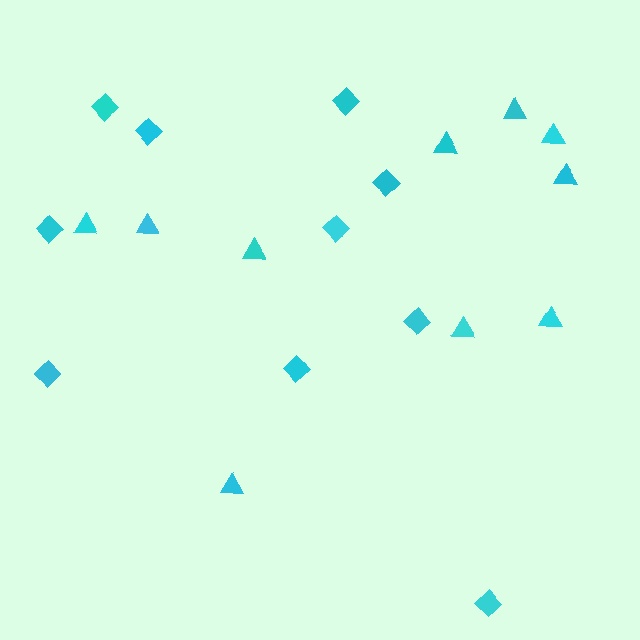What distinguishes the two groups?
There are 2 groups: one group of triangles (10) and one group of diamonds (10).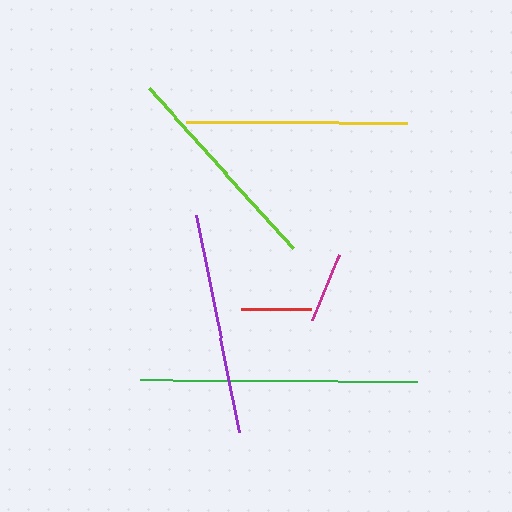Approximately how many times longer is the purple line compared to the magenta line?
The purple line is approximately 3.1 times the length of the magenta line.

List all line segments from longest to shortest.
From longest to shortest: green, purple, yellow, lime, magenta, red.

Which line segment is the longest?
The green line is the longest at approximately 277 pixels.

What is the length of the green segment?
The green segment is approximately 277 pixels long.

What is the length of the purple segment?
The purple segment is approximately 222 pixels long.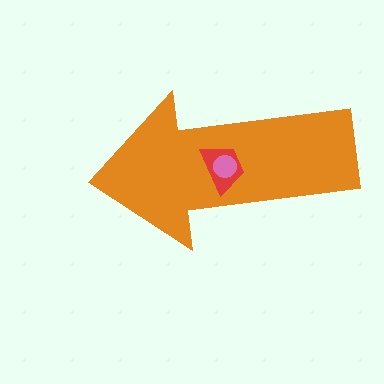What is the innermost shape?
The pink circle.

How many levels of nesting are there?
3.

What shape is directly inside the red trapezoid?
The pink circle.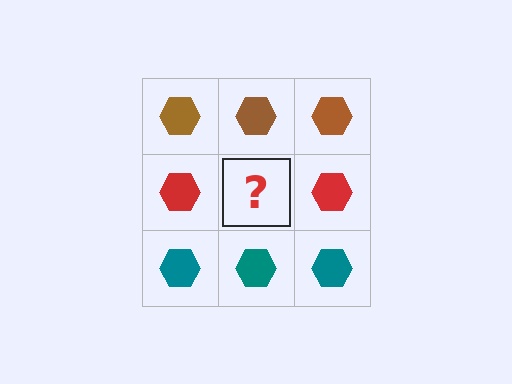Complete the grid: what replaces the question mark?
The question mark should be replaced with a red hexagon.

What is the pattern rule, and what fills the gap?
The rule is that each row has a consistent color. The gap should be filled with a red hexagon.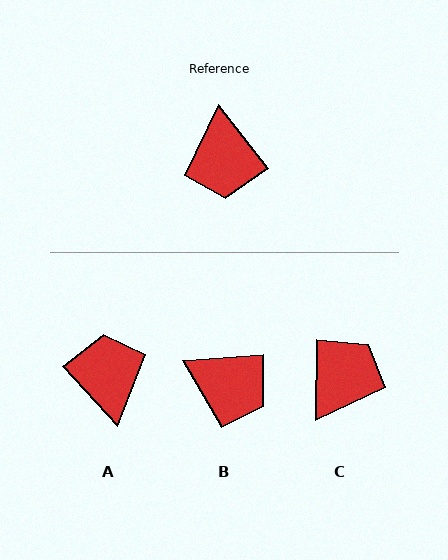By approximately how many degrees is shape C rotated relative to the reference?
Approximately 140 degrees counter-clockwise.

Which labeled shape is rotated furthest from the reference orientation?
A, about 176 degrees away.